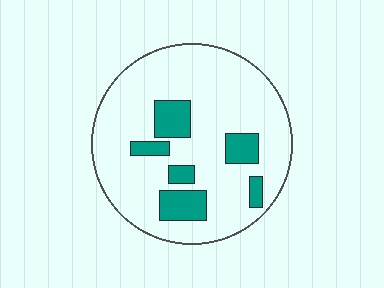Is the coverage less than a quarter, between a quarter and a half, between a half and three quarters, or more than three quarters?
Less than a quarter.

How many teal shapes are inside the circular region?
6.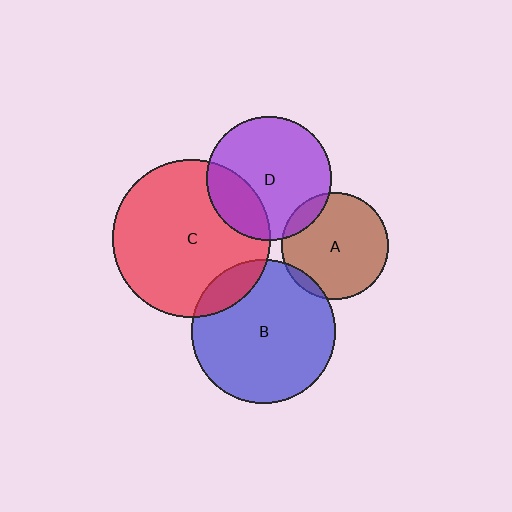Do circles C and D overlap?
Yes.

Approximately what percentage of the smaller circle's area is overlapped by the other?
Approximately 25%.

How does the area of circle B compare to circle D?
Approximately 1.3 times.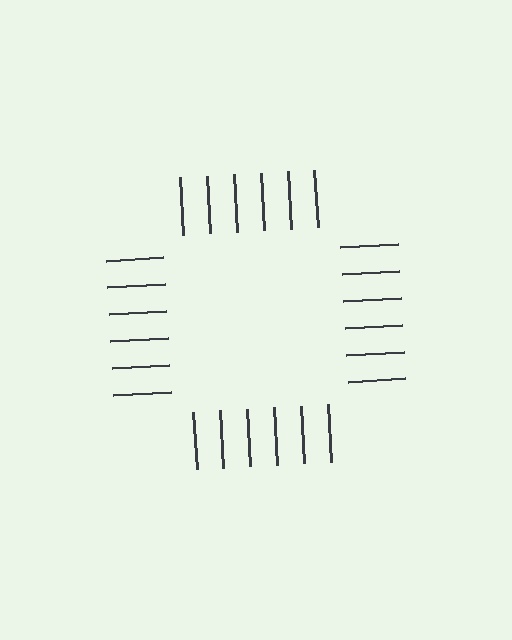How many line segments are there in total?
24 — 6 along each of the 4 edges.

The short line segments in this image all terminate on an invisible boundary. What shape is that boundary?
An illusory square — the line segments terminate on its edges but no continuous stroke is drawn.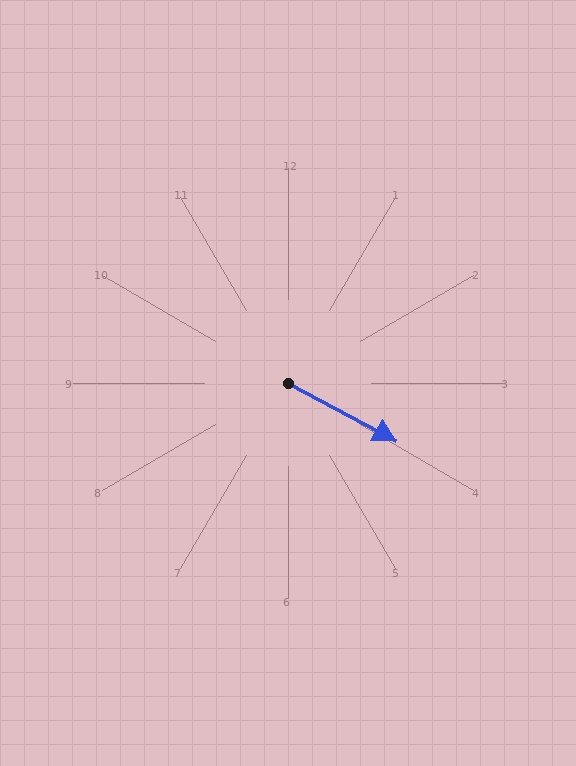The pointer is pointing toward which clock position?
Roughly 4 o'clock.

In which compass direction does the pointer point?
Southeast.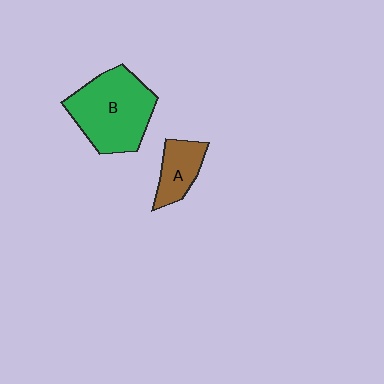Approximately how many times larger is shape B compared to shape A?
Approximately 2.3 times.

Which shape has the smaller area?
Shape A (brown).